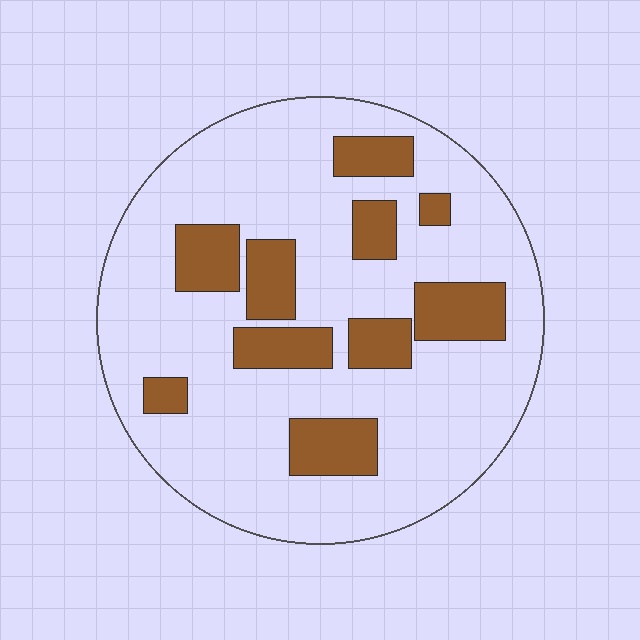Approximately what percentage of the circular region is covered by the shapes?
Approximately 20%.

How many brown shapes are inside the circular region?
10.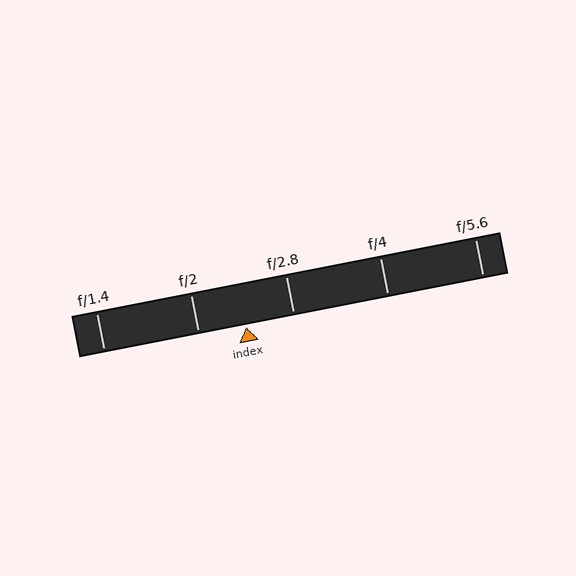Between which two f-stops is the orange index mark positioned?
The index mark is between f/2 and f/2.8.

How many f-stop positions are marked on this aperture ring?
There are 5 f-stop positions marked.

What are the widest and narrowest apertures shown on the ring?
The widest aperture shown is f/1.4 and the narrowest is f/5.6.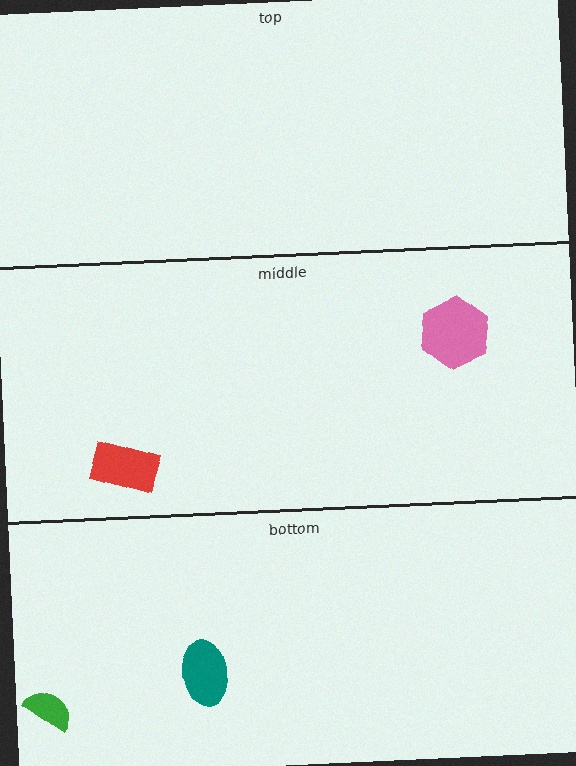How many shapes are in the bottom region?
2.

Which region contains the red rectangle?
The middle region.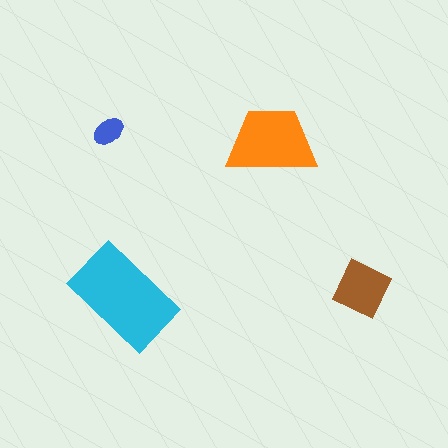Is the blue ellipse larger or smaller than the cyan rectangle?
Smaller.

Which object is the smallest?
The blue ellipse.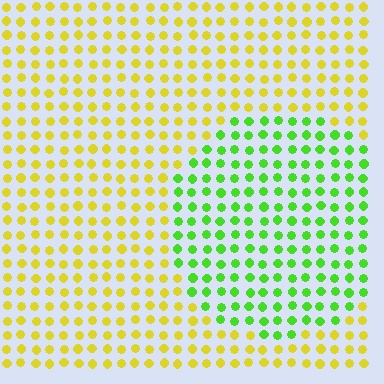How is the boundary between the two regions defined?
The boundary is defined purely by a slight shift in hue (about 53 degrees). Spacing, size, and orientation are identical on both sides.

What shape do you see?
I see a circle.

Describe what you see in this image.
The image is filled with small yellow elements in a uniform arrangement. A circle-shaped region is visible where the elements are tinted to a slightly different hue, forming a subtle color boundary.